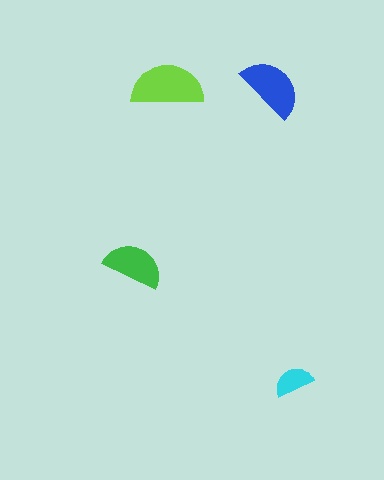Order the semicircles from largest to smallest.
the lime one, the blue one, the green one, the cyan one.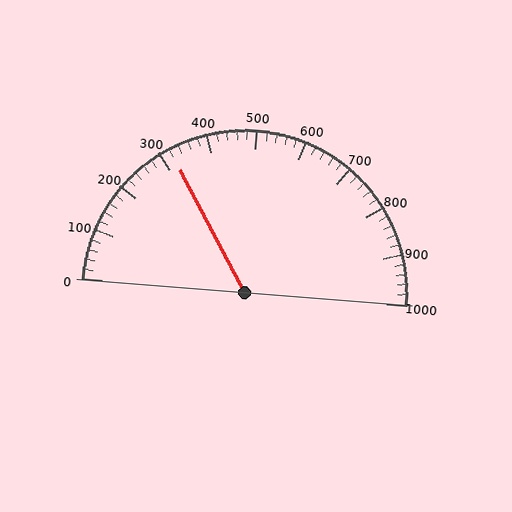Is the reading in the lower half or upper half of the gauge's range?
The reading is in the lower half of the range (0 to 1000).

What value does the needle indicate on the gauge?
The needle indicates approximately 320.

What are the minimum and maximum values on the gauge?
The gauge ranges from 0 to 1000.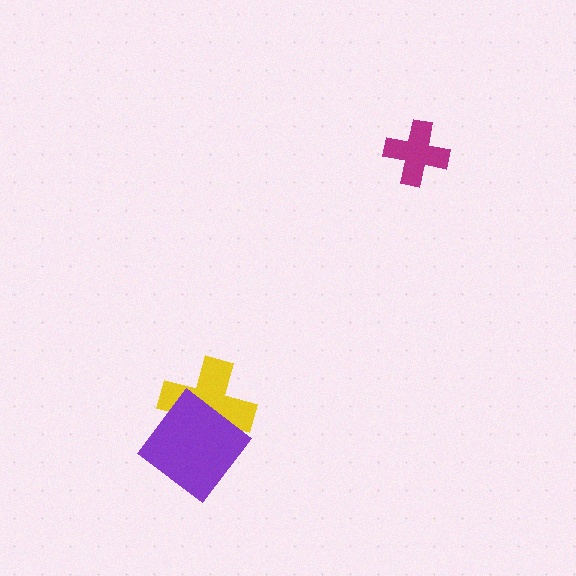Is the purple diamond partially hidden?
No, no other shape covers it.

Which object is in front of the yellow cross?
The purple diamond is in front of the yellow cross.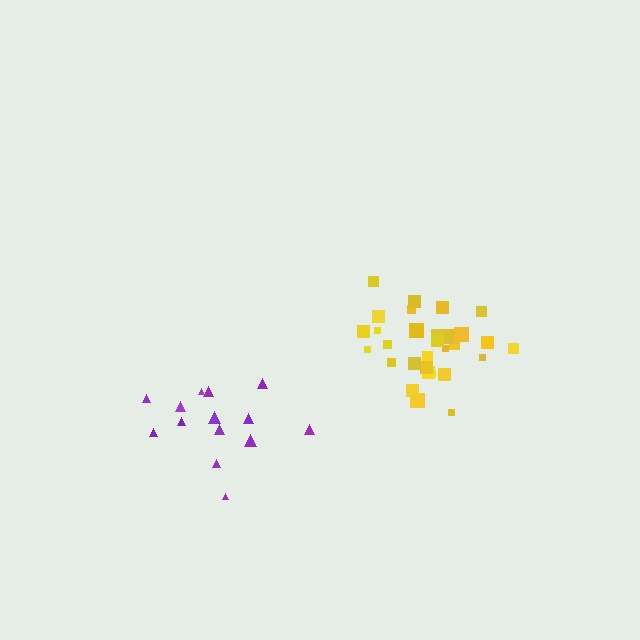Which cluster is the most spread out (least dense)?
Purple.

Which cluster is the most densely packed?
Yellow.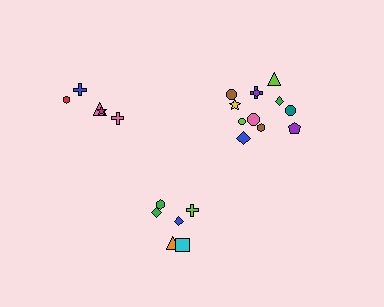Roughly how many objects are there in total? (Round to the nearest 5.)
Roughly 25 objects in total.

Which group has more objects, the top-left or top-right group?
The top-right group.